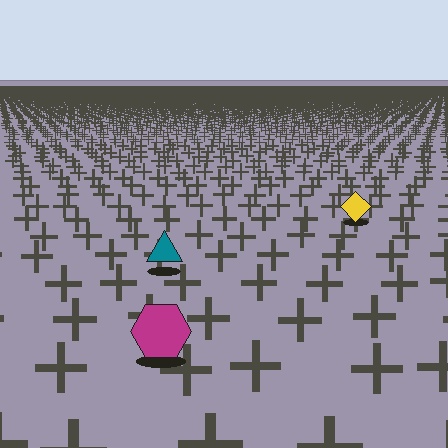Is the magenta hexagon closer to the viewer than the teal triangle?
Yes. The magenta hexagon is closer — you can tell from the texture gradient: the ground texture is coarser near it.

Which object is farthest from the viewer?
The yellow diamond is farthest from the viewer. It appears smaller and the ground texture around it is denser.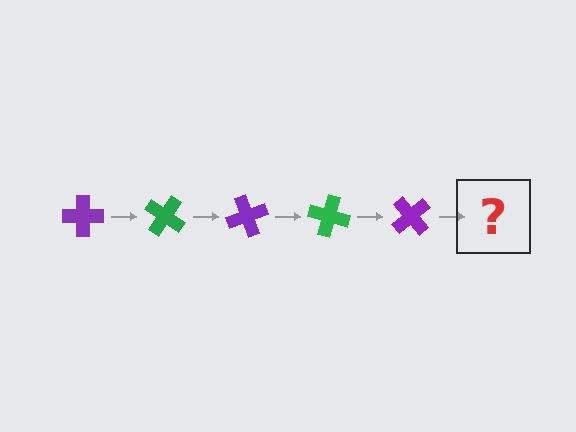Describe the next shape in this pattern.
It should be a green cross, rotated 175 degrees from the start.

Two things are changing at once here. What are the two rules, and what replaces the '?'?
The two rules are that it rotates 35 degrees each step and the color cycles through purple and green. The '?' should be a green cross, rotated 175 degrees from the start.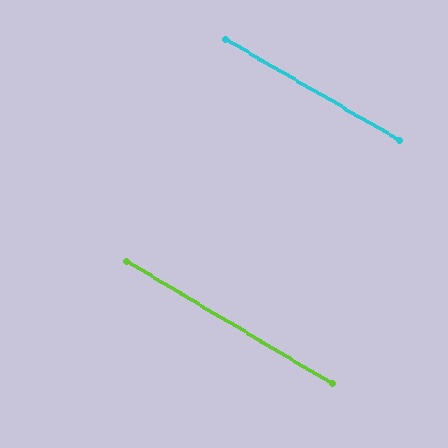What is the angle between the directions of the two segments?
Approximately 1 degree.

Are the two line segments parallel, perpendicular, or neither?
Parallel — their directions differ by only 0.5°.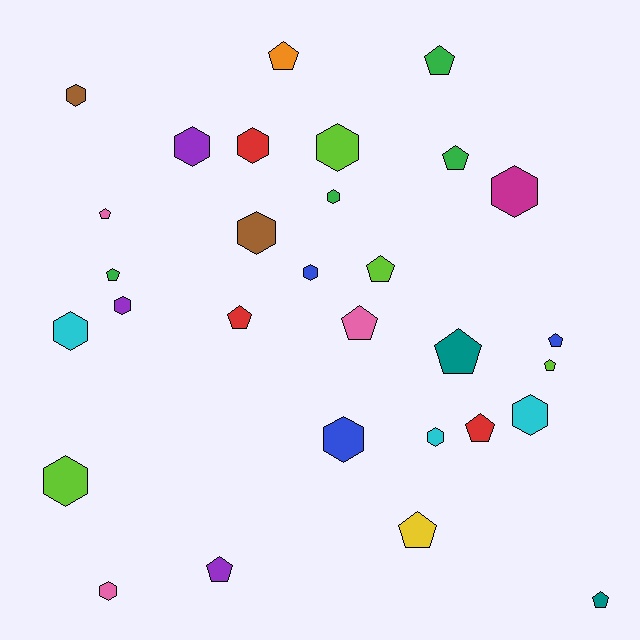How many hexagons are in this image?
There are 15 hexagons.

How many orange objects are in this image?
There is 1 orange object.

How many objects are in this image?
There are 30 objects.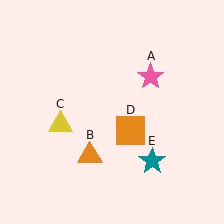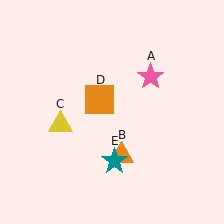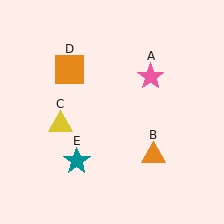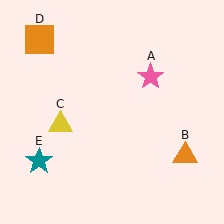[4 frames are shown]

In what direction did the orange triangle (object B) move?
The orange triangle (object B) moved right.